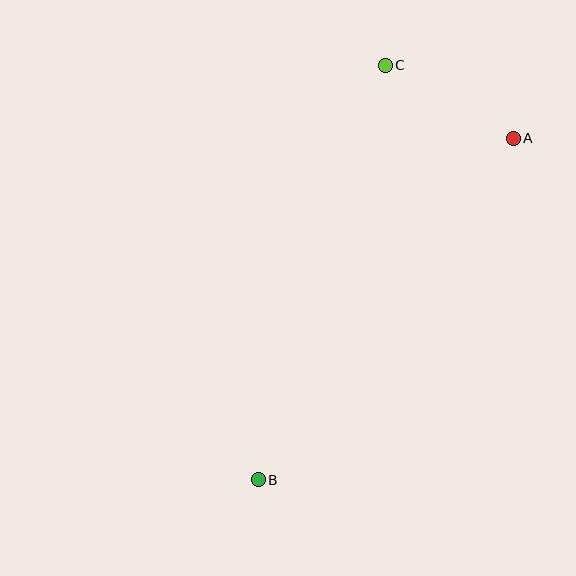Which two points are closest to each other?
Points A and C are closest to each other.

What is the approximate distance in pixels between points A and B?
The distance between A and B is approximately 426 pixels.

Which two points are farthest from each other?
Points B and C are farthest from each other.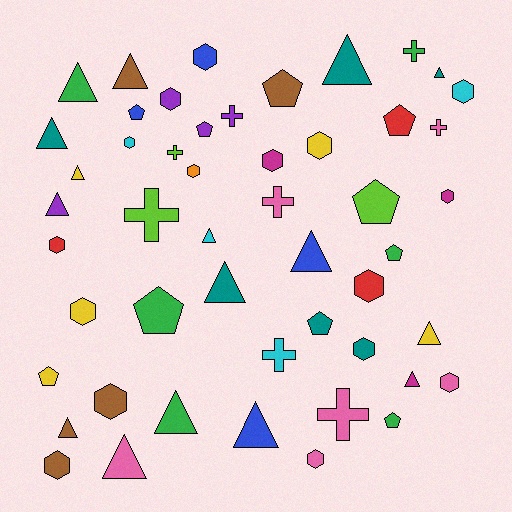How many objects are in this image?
There are 50 objects.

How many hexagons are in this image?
There are 16 hexagons.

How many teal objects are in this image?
There are 6 teal objects.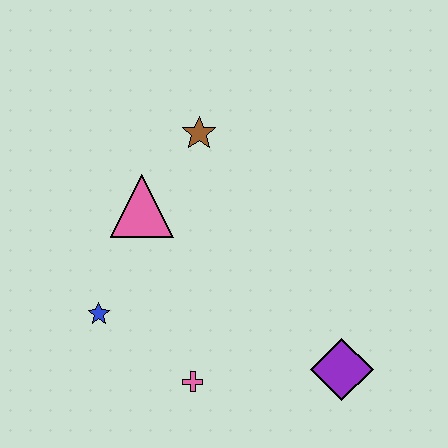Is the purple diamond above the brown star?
No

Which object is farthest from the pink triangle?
The purple diamond is farthest from the pink triangle.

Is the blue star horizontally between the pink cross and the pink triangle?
No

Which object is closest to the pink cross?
The blue star is closest to the pink cross.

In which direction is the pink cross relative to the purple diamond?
The pink cross is to the left of the purple diamond.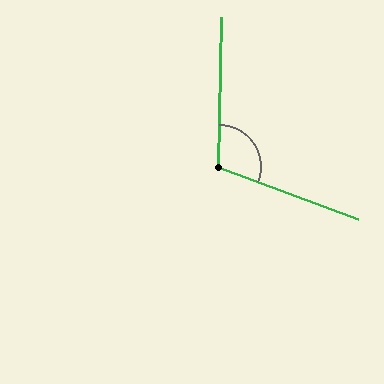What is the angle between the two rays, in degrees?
Approximately 110 degrees.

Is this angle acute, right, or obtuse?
It is obtuse.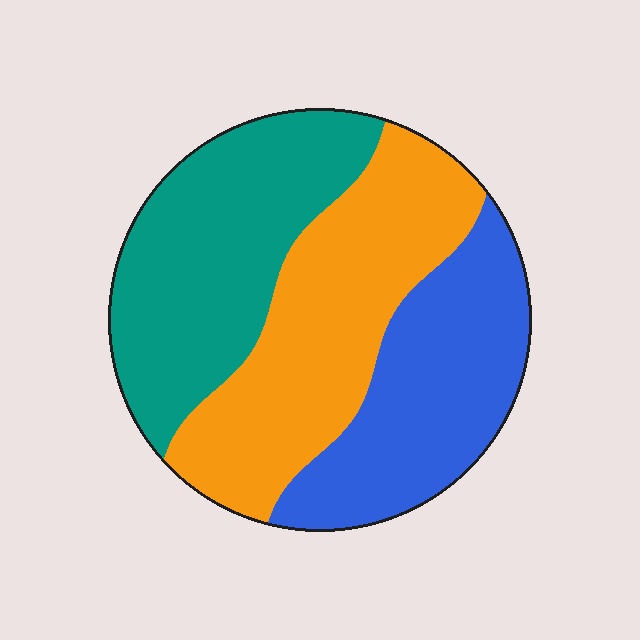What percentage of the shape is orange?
Orange takes up about three eighths (3/8) of the shape.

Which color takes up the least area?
Blue, at roughly 30%.